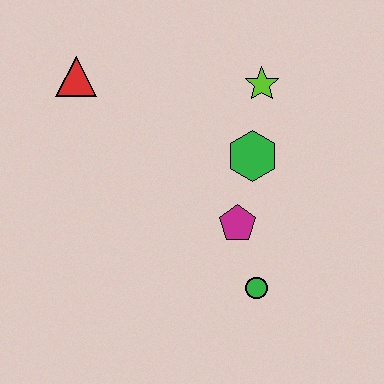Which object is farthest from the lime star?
The green circle is farthest from the lime star.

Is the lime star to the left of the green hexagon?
No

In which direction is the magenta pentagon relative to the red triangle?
The magenta pentagon is to the right of the red triangle.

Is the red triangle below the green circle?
No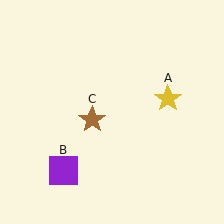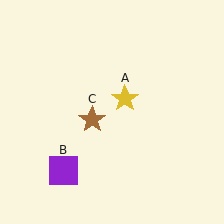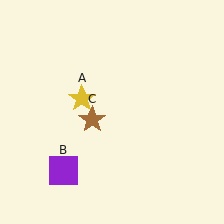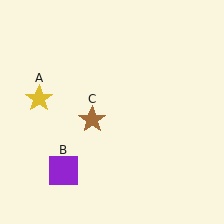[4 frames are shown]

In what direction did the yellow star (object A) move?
The yellow star (object A) moved left.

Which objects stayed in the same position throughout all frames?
Purple square (object B) and brown star (object C) remained stationary.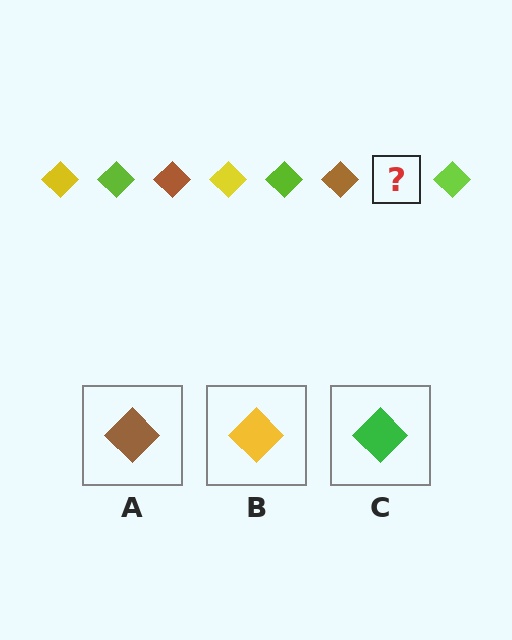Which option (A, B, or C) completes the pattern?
B.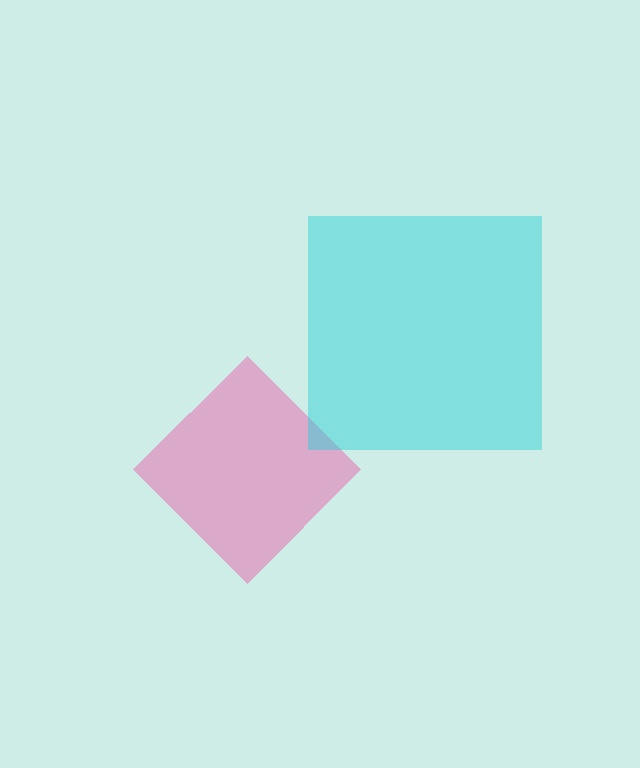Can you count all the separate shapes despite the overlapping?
Yes, there are 2 separate shapes.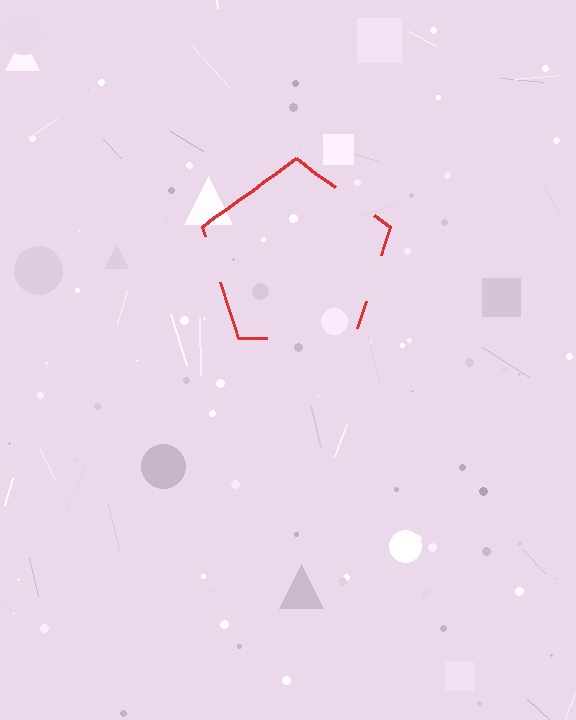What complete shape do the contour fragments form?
The contour fragments form a pentagon.